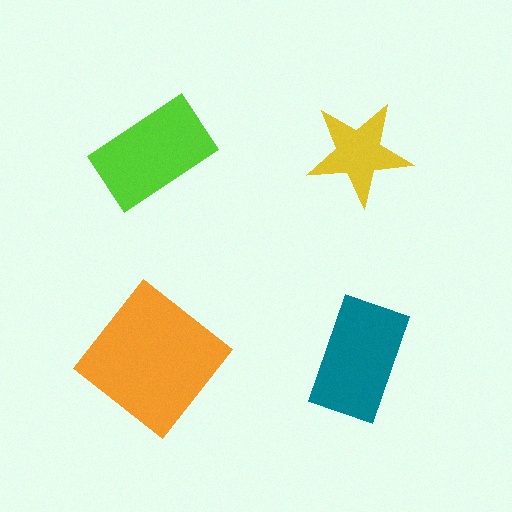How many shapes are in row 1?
2 shapes.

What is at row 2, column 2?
A teal rectangle.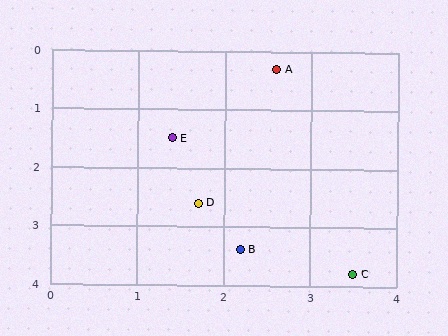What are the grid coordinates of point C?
Point C is at approximately (3.5, 3.8).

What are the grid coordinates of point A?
Point A is at approximately (2.6, 0.3).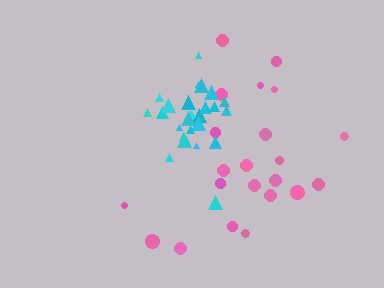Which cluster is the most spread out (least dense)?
Pink.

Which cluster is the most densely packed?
Cyan.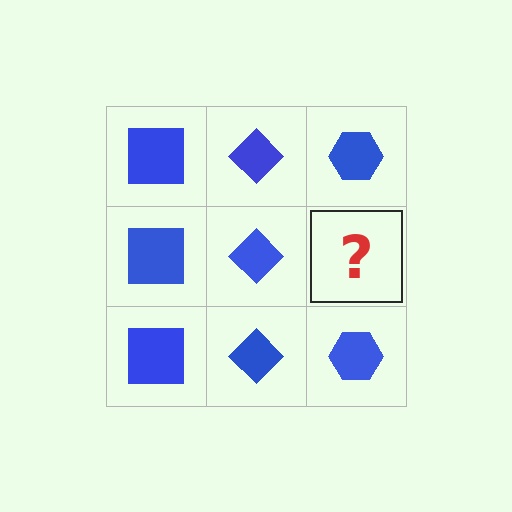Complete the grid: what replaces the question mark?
The question mark should be replaced with a blue hexagon.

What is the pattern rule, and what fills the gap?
The rule is that each column has a consistent shape. The gap should be filled with a blue hexagon.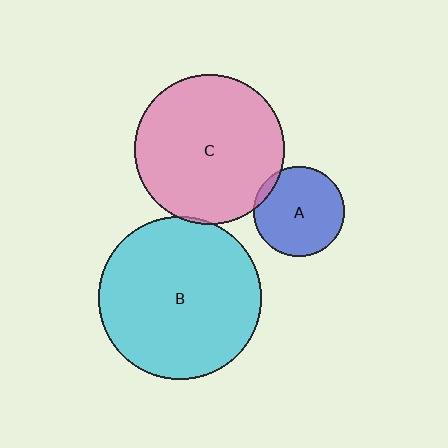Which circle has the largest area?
Circle B (cyan).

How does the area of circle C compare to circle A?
Approximately 2.7 times.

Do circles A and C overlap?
Yes.